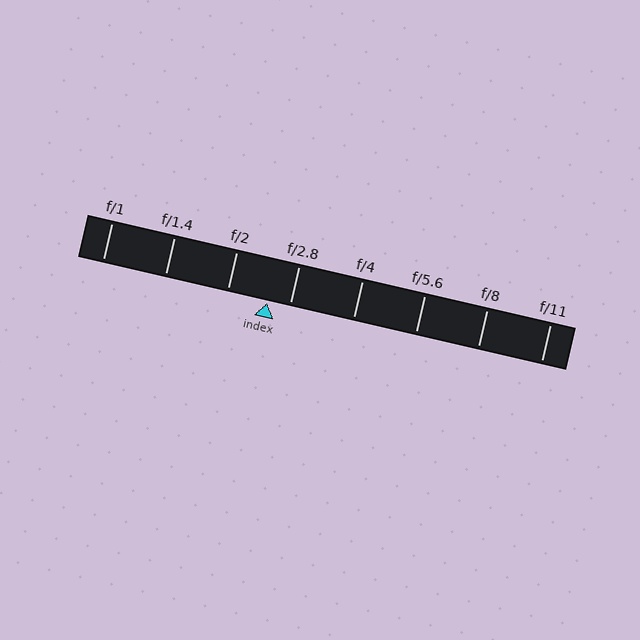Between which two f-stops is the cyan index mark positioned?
The index mark is between f/2 and f/2.8.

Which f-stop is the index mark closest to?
The index mark is closest to f/2.8.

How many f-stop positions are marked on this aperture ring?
There are 8 f-stop positions marked.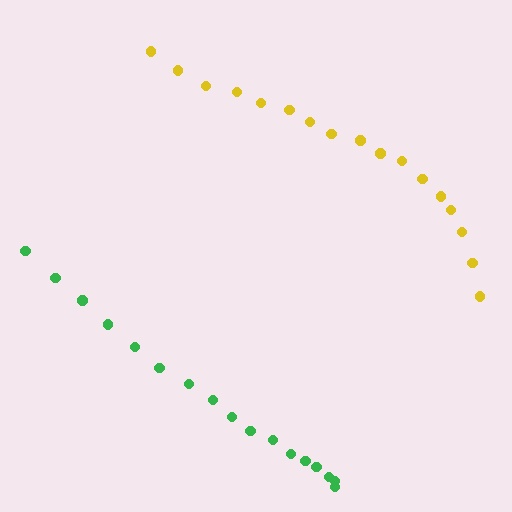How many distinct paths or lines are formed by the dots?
There are 2 distinct paths.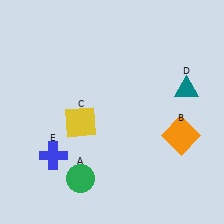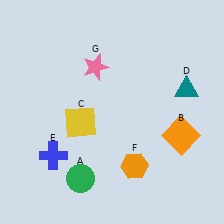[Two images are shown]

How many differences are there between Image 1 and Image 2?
There are 2 differences between the two images.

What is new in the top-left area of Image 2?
A pink star (G) was added in the top-left area of Image 2.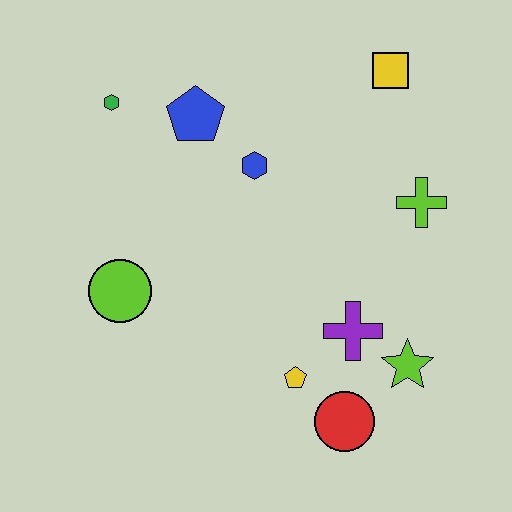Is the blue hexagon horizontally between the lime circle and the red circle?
Yes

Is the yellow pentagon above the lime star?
No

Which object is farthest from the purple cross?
The green hexagon is farthest from the purple cross.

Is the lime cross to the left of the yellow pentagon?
No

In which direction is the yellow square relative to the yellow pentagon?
The yellow square is above the yellow pentagon.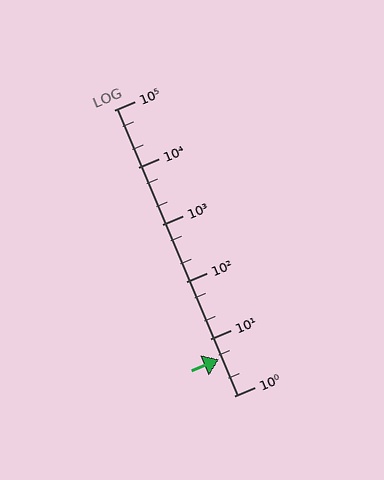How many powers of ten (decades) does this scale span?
The scale spans 5 decades, from 1 to 100000.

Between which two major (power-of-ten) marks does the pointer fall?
The pointer is between 1 and 10.